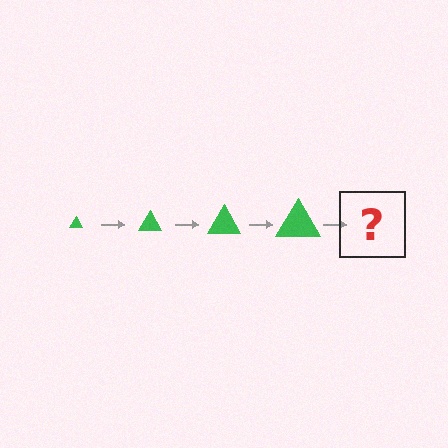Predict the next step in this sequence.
The next step is a green triangle, larger than the previous one.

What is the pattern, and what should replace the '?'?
The pattern is that the triangle gets progressively larger each step. The '?' should be a green triangle, larger than the previous one.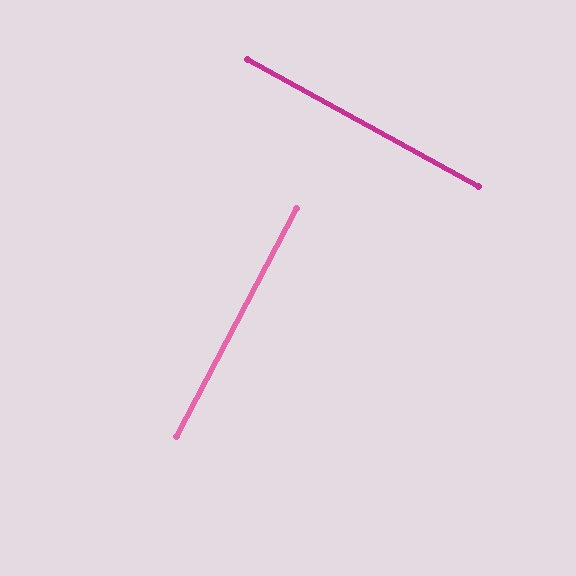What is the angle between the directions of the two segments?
Approximately 89 degrees.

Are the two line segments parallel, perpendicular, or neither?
Perpendicular — they meet at approximately 89°.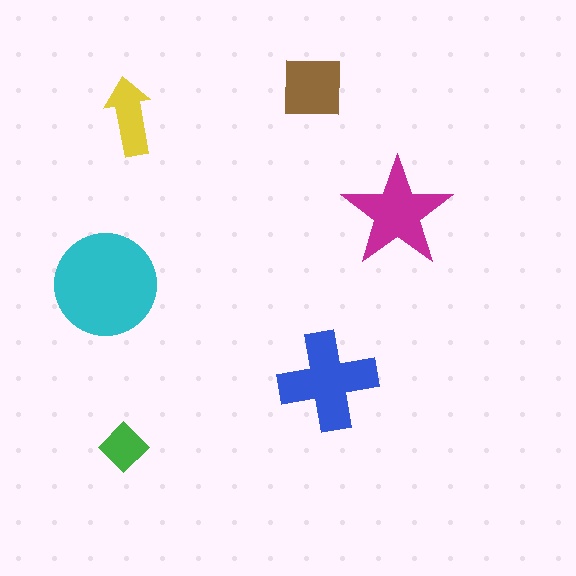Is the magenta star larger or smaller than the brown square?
Larger.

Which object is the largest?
The cyan circle.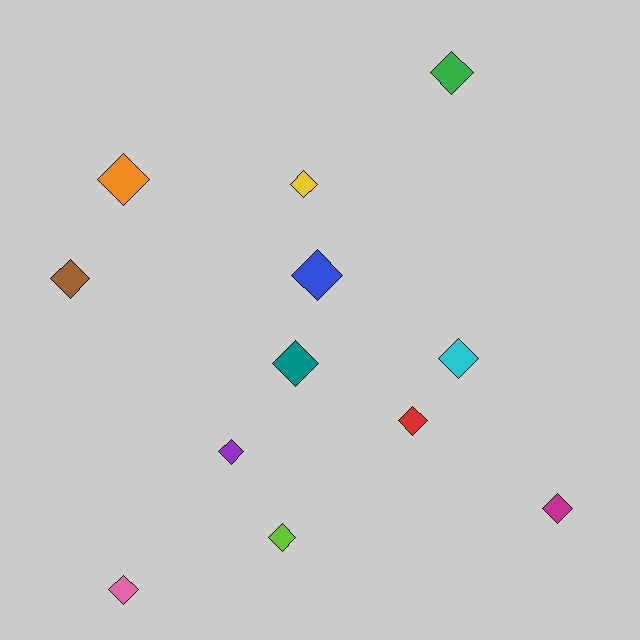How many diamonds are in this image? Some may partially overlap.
There are 12 diamonds.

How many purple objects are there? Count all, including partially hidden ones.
There is 1 purple object.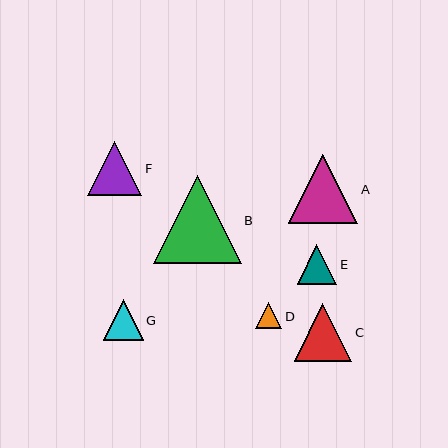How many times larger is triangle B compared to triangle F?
Triangle B is approximately 1.6 times the size of triangle F.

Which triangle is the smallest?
Triangle D is the smallest with a size of approximately 26 pixels.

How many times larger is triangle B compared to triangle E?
Triangle B is approximately 2.2 times the size of triangle E.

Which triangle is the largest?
Triangle B is the largest with a size of approximately 88 pixels.